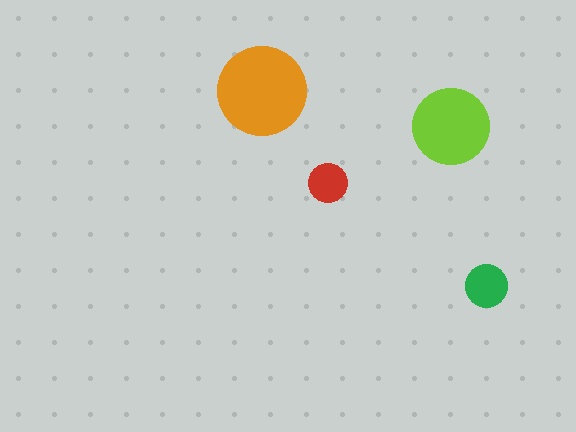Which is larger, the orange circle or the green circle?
The orange one.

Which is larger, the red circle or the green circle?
The green one.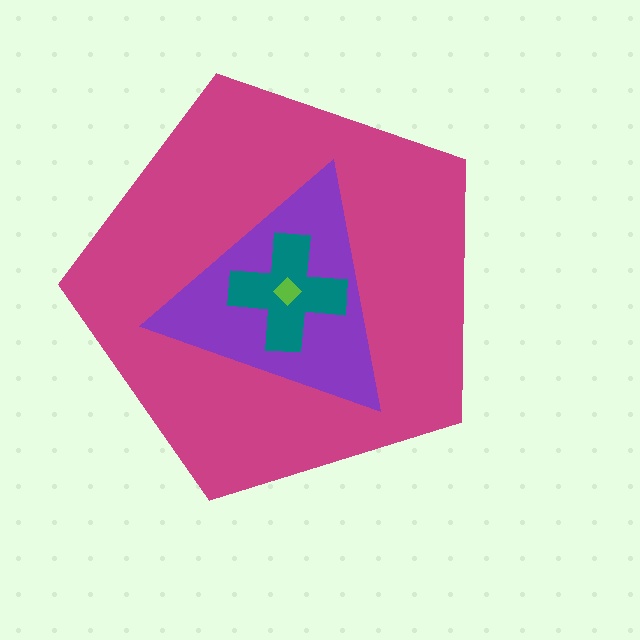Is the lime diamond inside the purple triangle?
Yes.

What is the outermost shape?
The magenta pentagon.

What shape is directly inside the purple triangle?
The teal cross.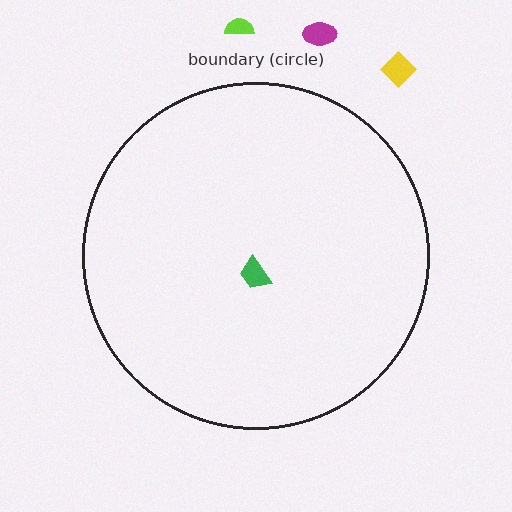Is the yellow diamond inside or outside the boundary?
Outside.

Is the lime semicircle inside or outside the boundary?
Outside.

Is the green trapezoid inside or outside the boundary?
Inside.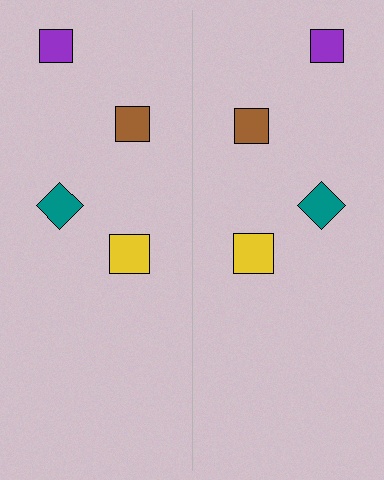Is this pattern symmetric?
Yes, this pattern has bilateral (reflection) symmetry.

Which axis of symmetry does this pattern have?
The pattern has a vertical axis of symmetry running through the center of the image.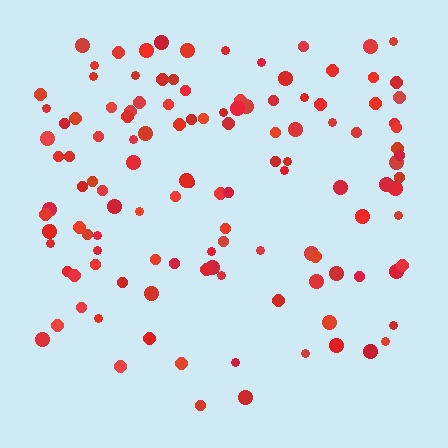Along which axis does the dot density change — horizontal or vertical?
Vertical.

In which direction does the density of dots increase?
From bottom to top, with the top side densest.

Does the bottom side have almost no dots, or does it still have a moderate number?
Still a moderate number, just noticeably fewer than the top.